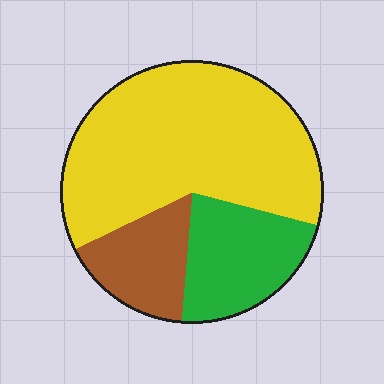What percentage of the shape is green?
Green covers about 20% of the shape.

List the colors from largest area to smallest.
From largest to smallest: yellow, green, brown.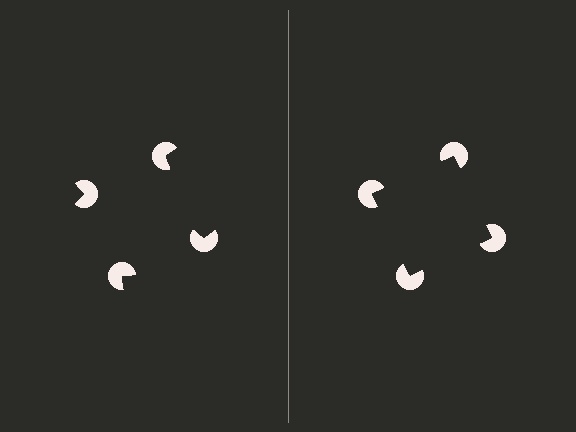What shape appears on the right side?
An illusory square.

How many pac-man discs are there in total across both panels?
8 — 4 on each side.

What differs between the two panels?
The pac-man discs are positioned identically on both sides; only the wedge orientations differ. On the right they align to a square; on the left they are misaligned.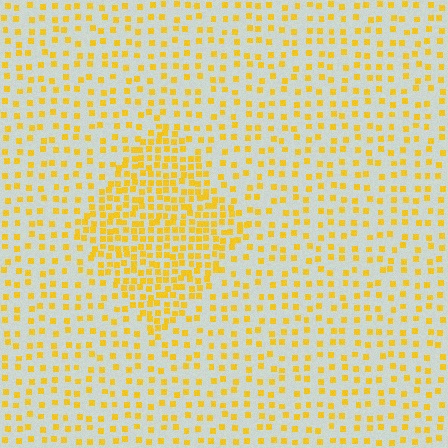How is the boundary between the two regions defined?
The boundary is defined by a change in element density (approximately 2.2x ratio). All elements are the same color, size, and shape.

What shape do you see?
I see a diamond.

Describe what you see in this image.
The image contains small yellow elements arranged at two different densities. A diamond-shaped region is visible where the elements are more densely packed than the surrounding area.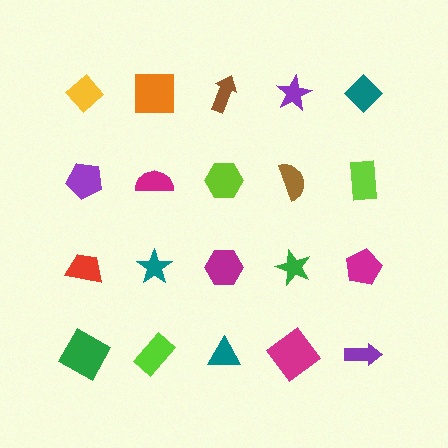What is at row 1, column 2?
An orange square.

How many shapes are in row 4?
5 shapes.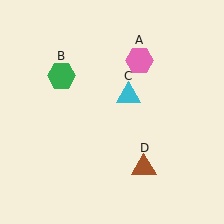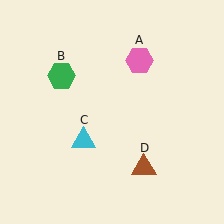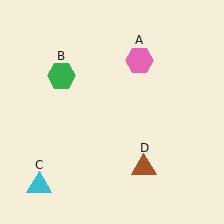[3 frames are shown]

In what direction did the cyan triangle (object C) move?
The cyan triangle (object C) moved down and to the left.